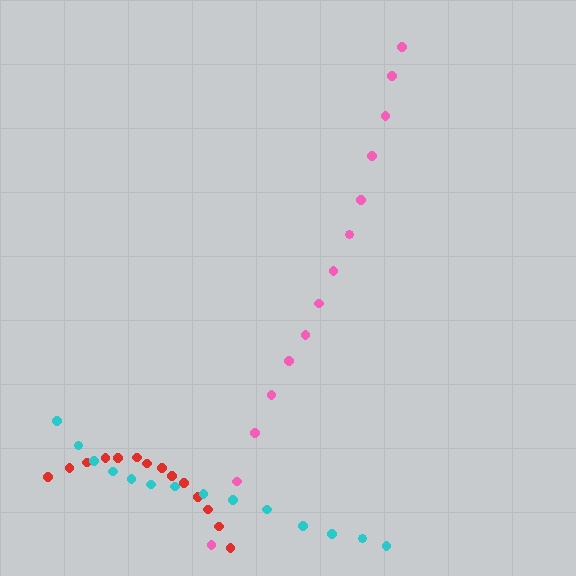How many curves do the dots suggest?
There are 3 distinct paths.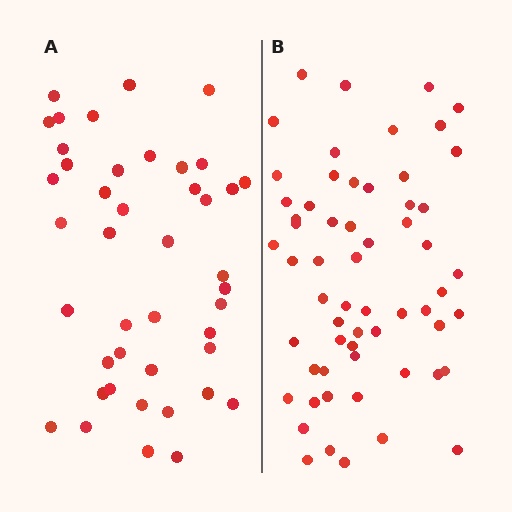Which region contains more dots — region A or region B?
Region B (the right region) has more dots.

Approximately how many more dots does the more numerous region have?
Region B has approximately 15 more dots than region A.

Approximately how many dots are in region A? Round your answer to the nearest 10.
About 40 dots. (The exact count is 43, which rounds to 40.)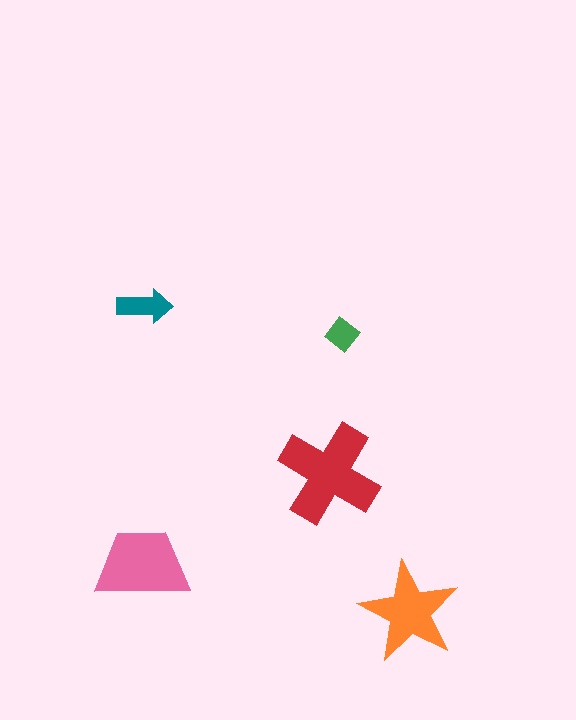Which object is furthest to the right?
The orange star is rightmost.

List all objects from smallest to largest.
The green diamond, the teal arrow, the orange star, the pink trapezoid, the red cross.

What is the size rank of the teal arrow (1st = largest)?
4th.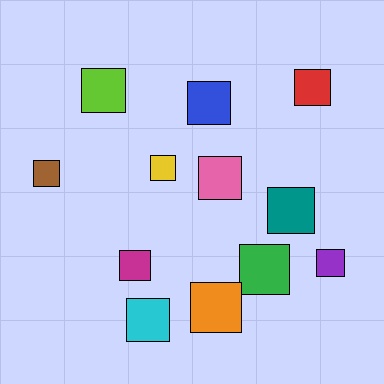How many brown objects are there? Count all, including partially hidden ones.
There is 1 brown object.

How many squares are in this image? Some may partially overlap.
There are 12 squares.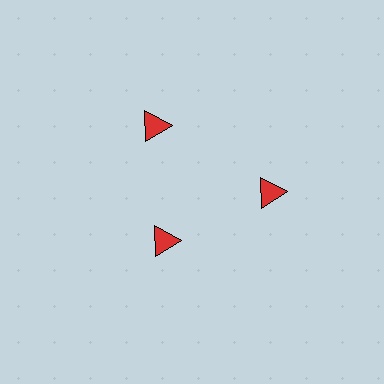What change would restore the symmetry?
The symmetry would be restored by moving it outward, back onto the ring so that all 3 triangles sit at equal angles and equal distance from the center.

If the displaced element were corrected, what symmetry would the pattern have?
It would have 3-fold rotational symmetry — the pattern would map onto itself every 120 degrees.